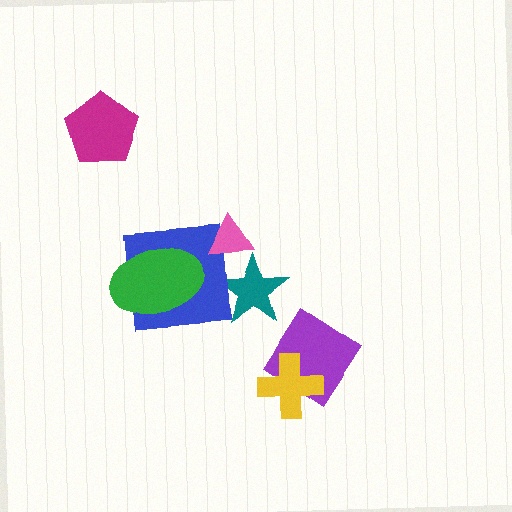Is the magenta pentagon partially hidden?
No, no other shape covers it.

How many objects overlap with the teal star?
2 objects overlap with the teal star.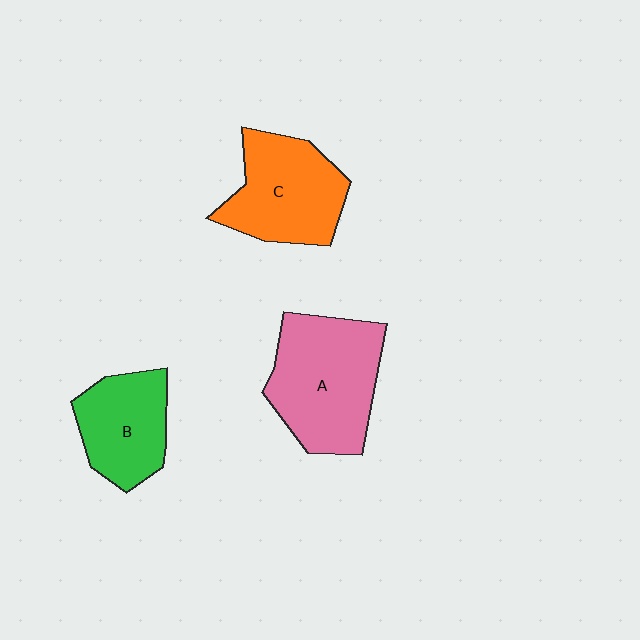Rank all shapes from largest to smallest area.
From largest to smallest: A (pink), C (orange), B (green).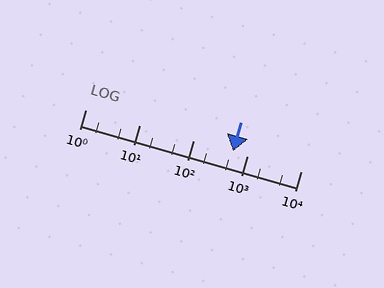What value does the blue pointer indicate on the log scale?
The pointer indicates approximately 550.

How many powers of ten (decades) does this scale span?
The scale spans 4 decades, from 1 to 10000.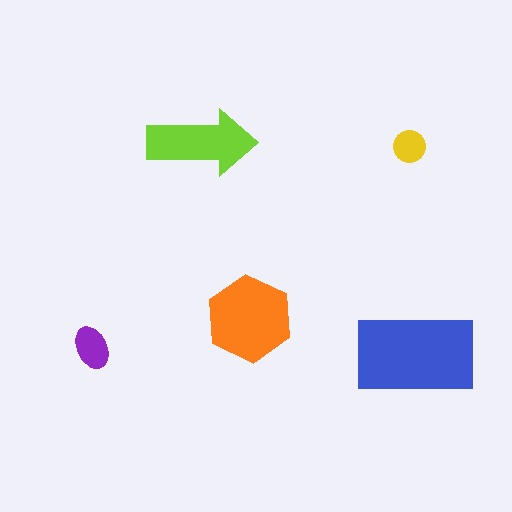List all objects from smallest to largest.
The yellow circle, the purple ellipse, the lime arrow, the orange hexagon, the blue rectangle.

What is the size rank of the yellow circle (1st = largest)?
5th.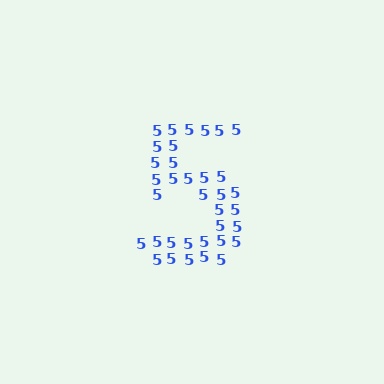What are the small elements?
The small elements are digit 5's.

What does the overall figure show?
The overall figure shows the digit 5.